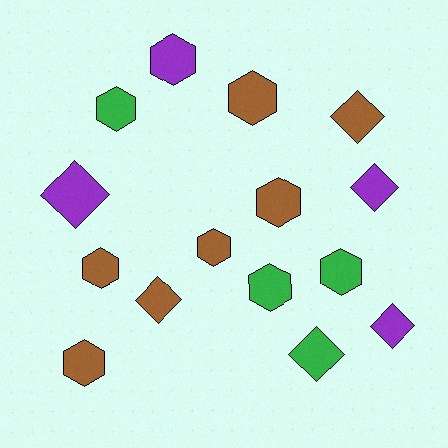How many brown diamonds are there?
There are 2 brown diamonds.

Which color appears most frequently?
Brown, with 7 objects.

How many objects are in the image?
There are 15 objects.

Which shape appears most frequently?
Hexagon, with 9 objects.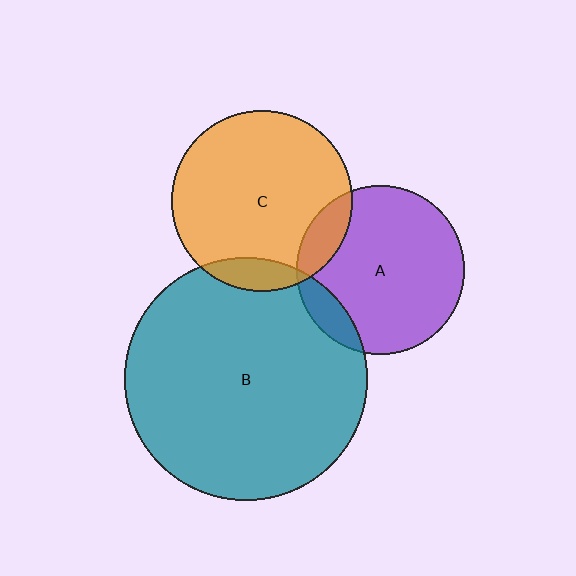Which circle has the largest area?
Circle B (teal).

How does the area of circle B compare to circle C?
Approximately 1.8 times.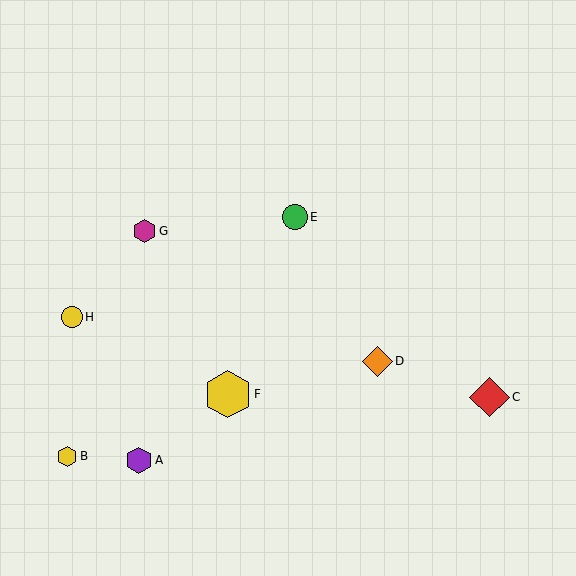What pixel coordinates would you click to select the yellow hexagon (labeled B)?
Click at (67, 456) to select the yellow hexagon B.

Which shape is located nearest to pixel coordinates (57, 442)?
The yellow hexagon (labeled B) at (67, 456) is nearest to that location.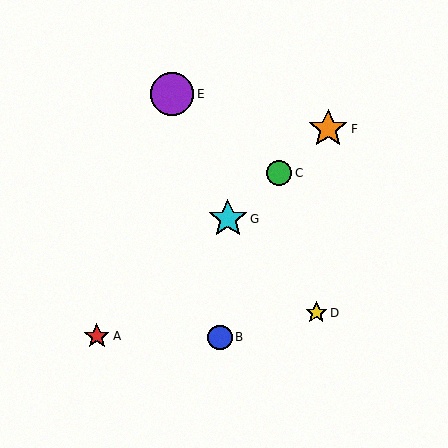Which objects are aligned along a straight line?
Objects A, C, F, G are aligned along a straight line.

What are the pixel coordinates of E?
Object E is at (172, 94).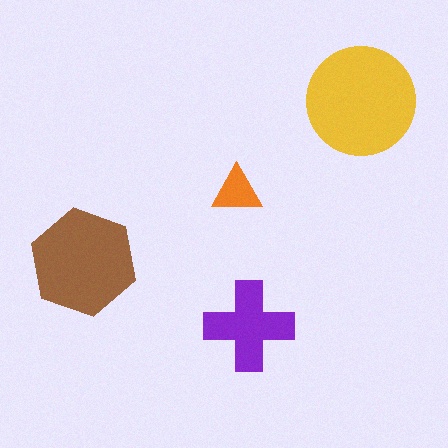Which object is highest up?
The yellow circle is topmost.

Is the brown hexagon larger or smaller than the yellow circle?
Smaller.